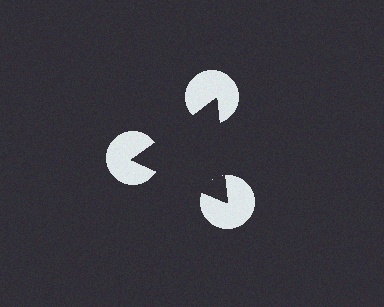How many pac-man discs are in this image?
There are 3 — one at each vertex of the illusory triangle.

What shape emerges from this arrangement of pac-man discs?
An illusory triangle — its edges are inferred from the aligned wedge cuts in the pac-man discs, not physically drawn.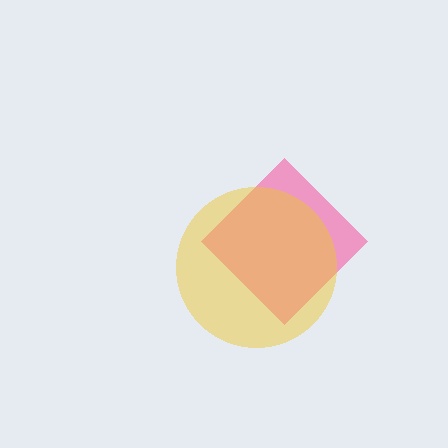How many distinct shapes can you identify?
There are 2 distinct shapes: a pink diamond, a yellow circle.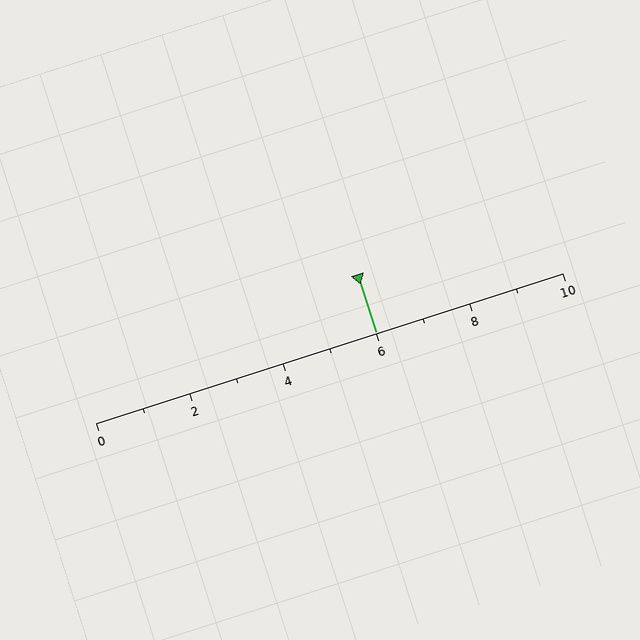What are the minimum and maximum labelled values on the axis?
The axis runs from 0 to 10.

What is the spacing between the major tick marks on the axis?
The major ticks are spaced 2 apart.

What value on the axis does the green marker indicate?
The marker indicates approximately 6.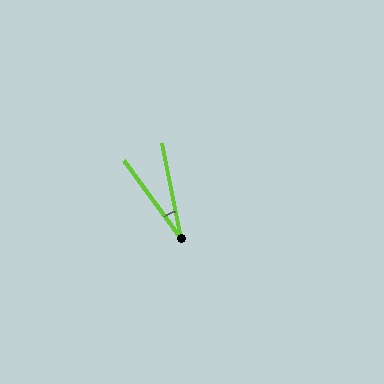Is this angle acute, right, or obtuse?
It is acute.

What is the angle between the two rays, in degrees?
Approximately 25 degrees.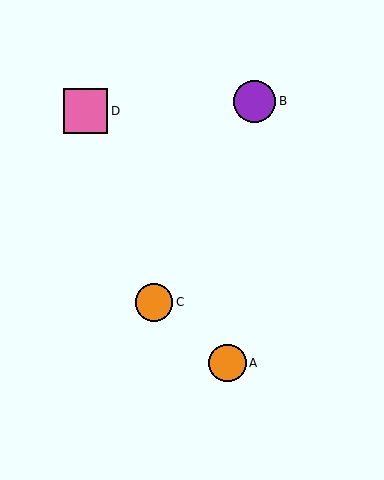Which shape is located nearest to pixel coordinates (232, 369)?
The orange circle (labeled A) at (227, 363) is nearest to that location.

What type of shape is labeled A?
Shape A is an orange circle.